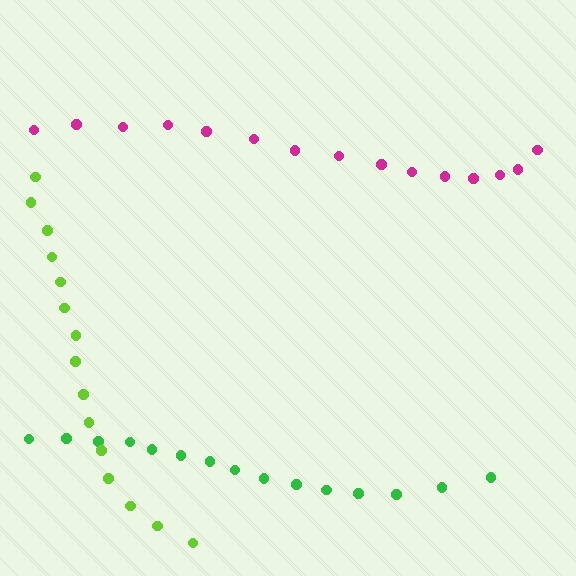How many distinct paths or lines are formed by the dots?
There are 3 distinct paths.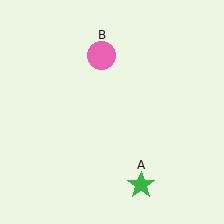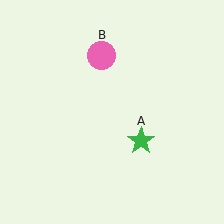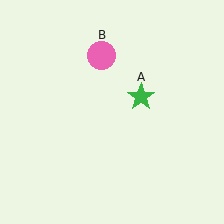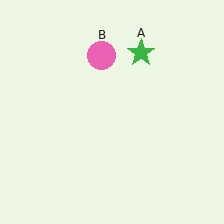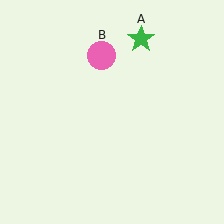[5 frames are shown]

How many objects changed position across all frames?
1 object changed position: green star (object A).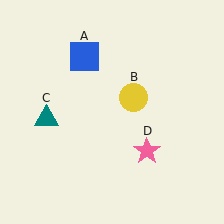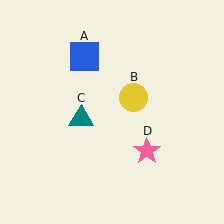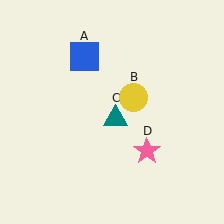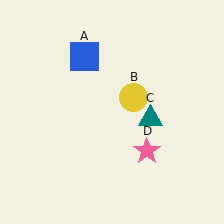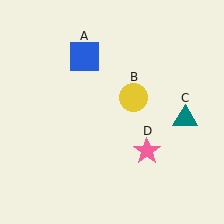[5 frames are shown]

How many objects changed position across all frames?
1 object changed position: teal triangle (object C).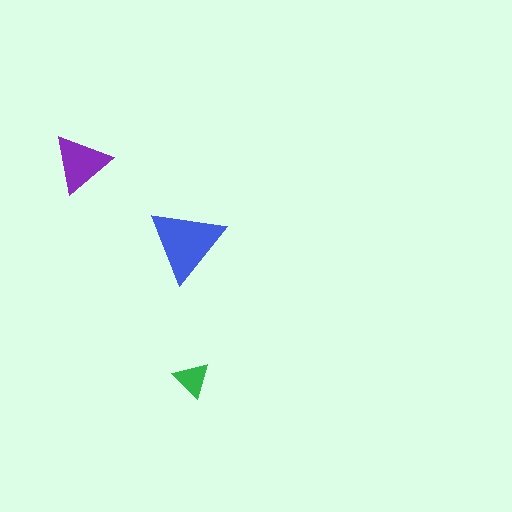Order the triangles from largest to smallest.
the blue one, the purple one, the green one.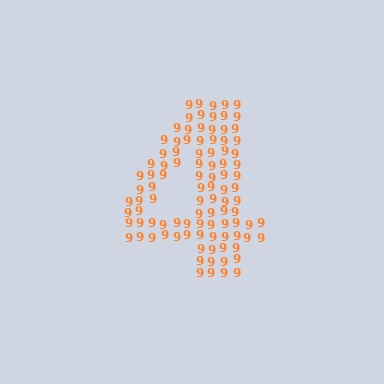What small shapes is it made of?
It is made of small digit 9's.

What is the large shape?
The large shape is the digit 4.